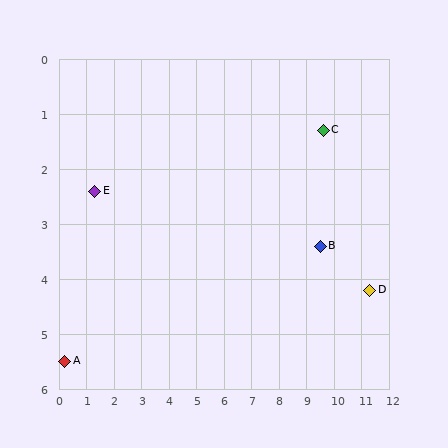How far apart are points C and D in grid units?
Points C and D are about 3.4 grid units apart.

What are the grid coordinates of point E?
Point E is at approximately (1.3, 2.4).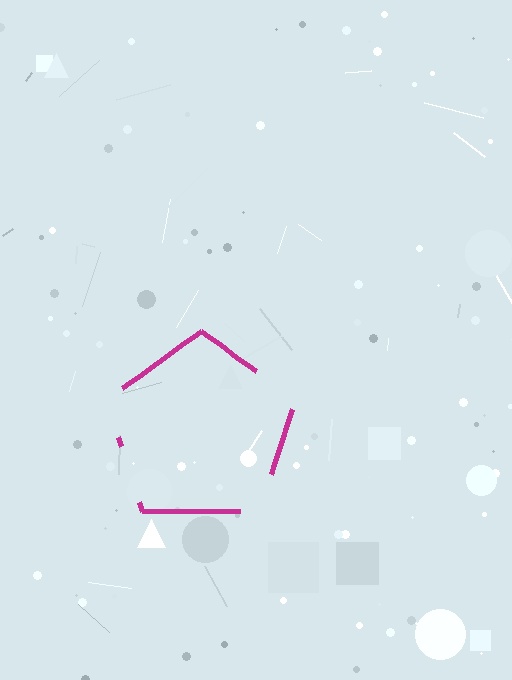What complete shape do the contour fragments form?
The contour fragments form a pentagon.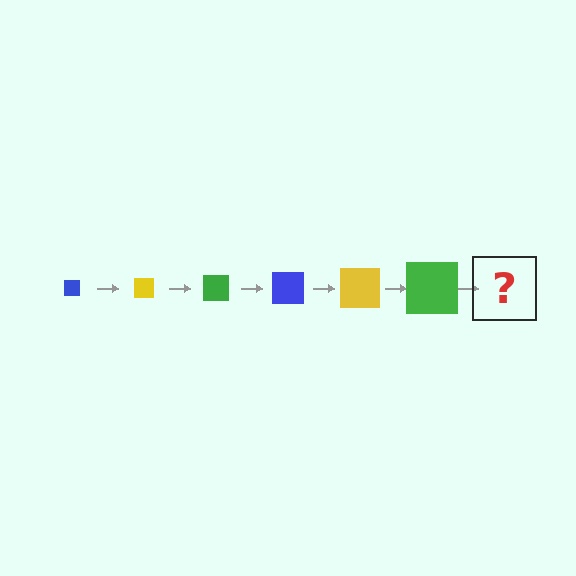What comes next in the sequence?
The next element should be a blue square, larger than the previous one.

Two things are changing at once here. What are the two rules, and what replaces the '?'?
The two rules are that the square grows larger each step and the color cycles through blue, yellow, and green. The '?' should be a blue square, larger than the previous one.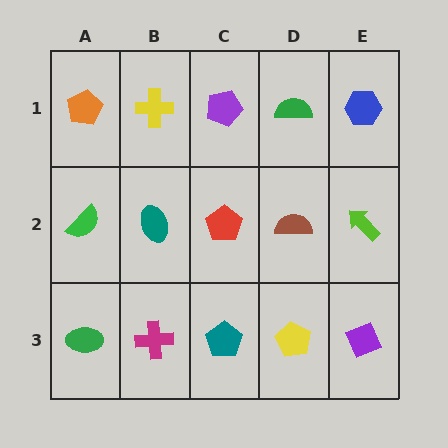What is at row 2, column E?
A lime arrow.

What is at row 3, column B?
A magenta cross.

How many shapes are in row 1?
5 shapes.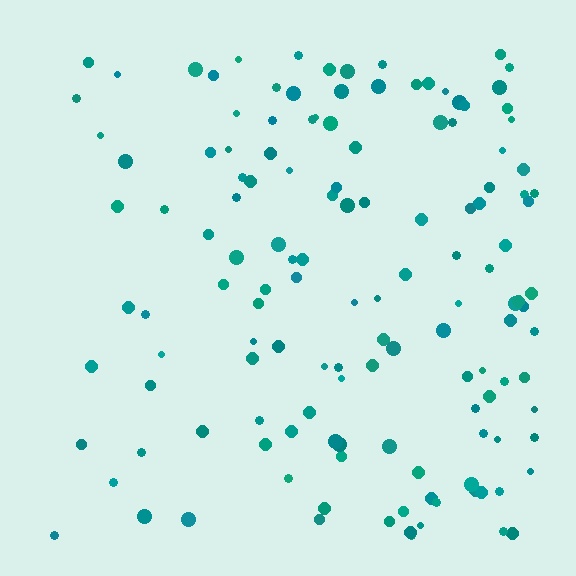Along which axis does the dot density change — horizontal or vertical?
Horizontal.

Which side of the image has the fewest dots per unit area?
The left.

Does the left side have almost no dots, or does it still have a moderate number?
Still a moderate number, just noticeably fewer than the right.